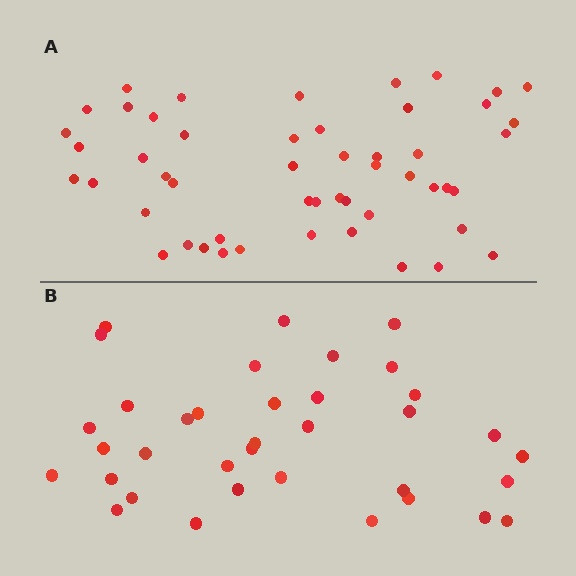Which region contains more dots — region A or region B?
Region A (the top region) has more dots.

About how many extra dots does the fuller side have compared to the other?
Region A has approximately 15 more dots than region B.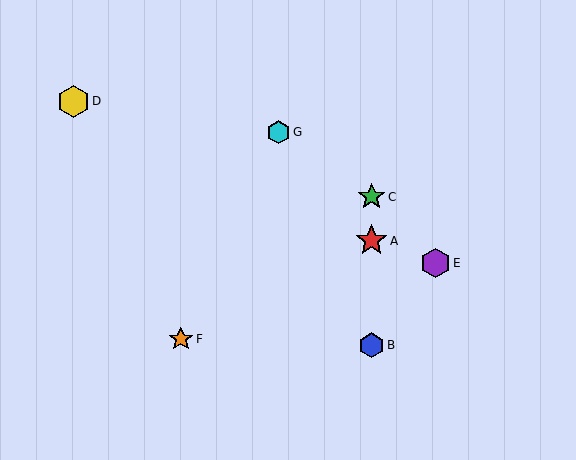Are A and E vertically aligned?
No, A is at x≈372 and E is at x≈436.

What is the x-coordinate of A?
Object A is at x≈372.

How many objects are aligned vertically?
3 objects (A, B, C) are aligned vertically.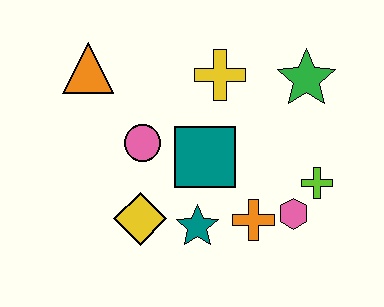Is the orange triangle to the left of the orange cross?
Yes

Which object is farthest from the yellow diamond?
The green star is farthest from the yellow diamond.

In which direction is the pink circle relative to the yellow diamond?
The pink circle is above the yellow diamond.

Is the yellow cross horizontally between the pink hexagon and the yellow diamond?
Yes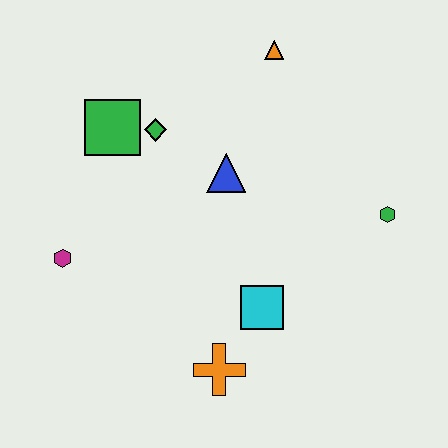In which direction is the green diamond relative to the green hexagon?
The green diamond is to the left of the green hexagon.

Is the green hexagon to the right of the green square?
Yes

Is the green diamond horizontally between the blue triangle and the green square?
Yes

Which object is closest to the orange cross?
The cyan square is closest to the orange cross.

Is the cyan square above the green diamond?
No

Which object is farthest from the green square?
The green hexagon is farthest from the green square.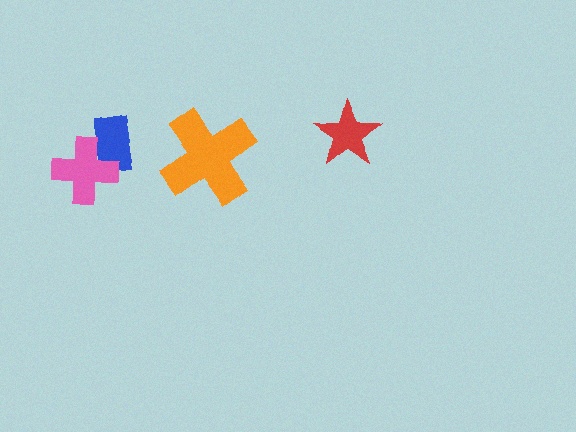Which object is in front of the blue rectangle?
The pink cross is in front of the blue rectangle.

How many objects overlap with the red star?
0 objects overlap with the red star.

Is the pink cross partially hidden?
No, no other shape covers it.